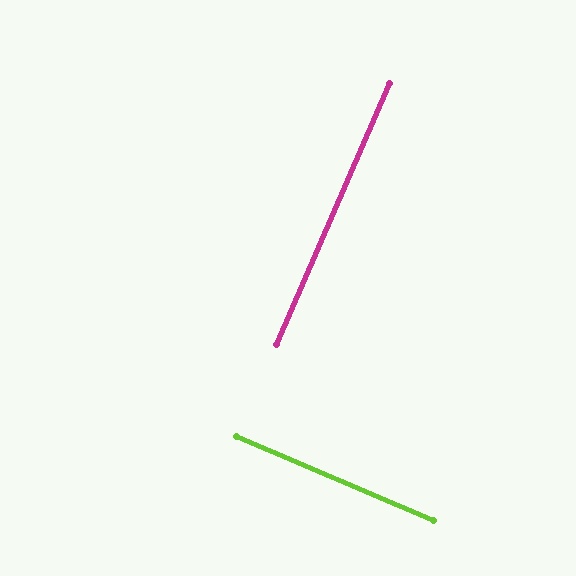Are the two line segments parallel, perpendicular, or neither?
Perpendicular — they meet at approximately 90°.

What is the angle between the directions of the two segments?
Approximately 90 degrees.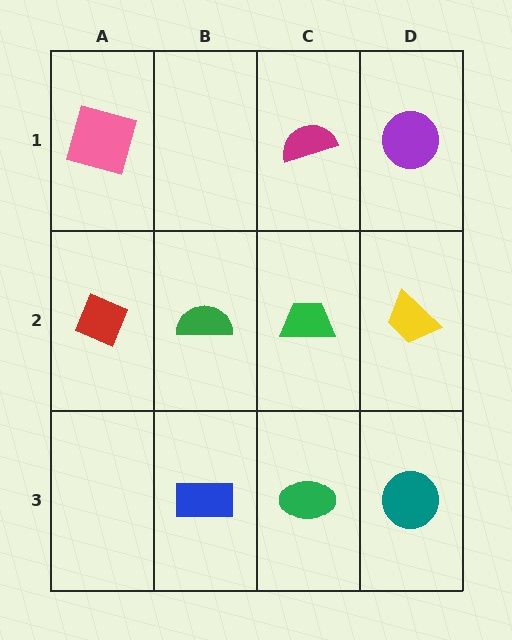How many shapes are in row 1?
3 shapes.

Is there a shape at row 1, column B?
No, that cell is empty.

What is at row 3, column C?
A green ellipse.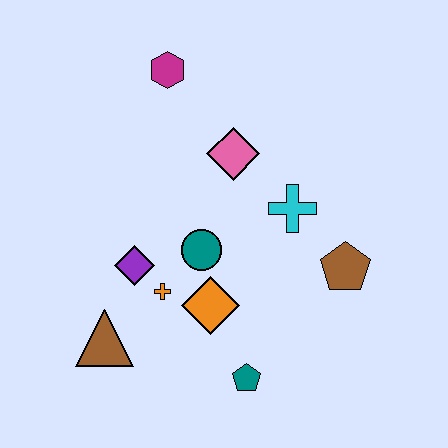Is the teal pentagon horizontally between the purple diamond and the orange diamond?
No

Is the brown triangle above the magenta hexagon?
No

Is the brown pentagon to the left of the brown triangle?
No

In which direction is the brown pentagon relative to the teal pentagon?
The brown pentagon is above the teal pentagon.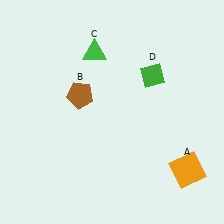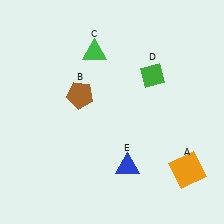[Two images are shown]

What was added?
A blue triangle (E) was added in Image 2.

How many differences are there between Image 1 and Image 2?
There is 1 difference between the two images.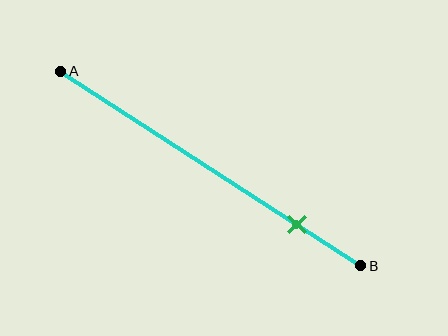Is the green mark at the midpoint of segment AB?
No, the mark is at about 80% from A, not at the 50% midpoint.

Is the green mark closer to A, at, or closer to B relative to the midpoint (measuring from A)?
The green mark is closer to point B than the midpoint of segment AB.